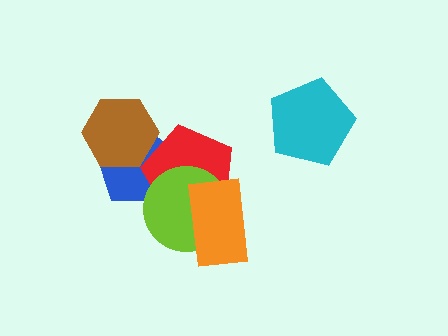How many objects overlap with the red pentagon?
3 objects overlap with the red pentagon.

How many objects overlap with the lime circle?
3 objects overlap with the lime circle.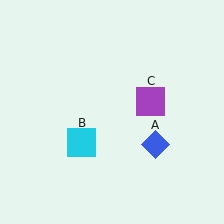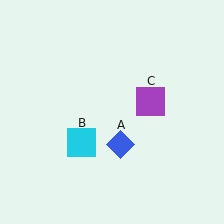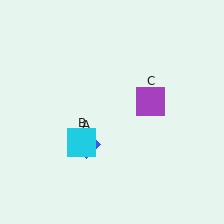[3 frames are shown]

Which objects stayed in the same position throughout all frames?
Cyan square (object B) and purple square (object C) remained stationary.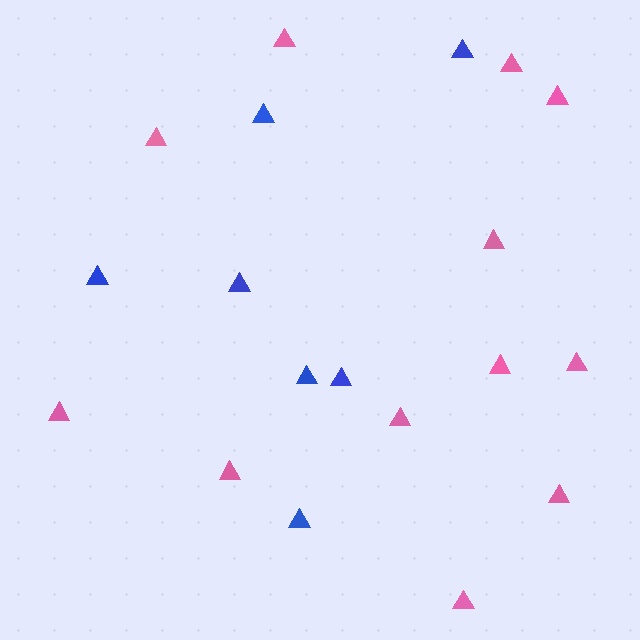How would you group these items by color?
There are 2 groups: one group of pink triangles (12) and one group of blue triangles (7).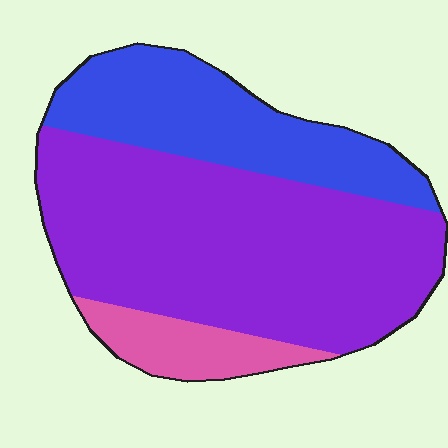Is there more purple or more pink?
Purple.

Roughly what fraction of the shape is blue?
Blue takes up about one quarter (1/4) of the shape.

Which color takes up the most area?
Purple, at roughly 60%.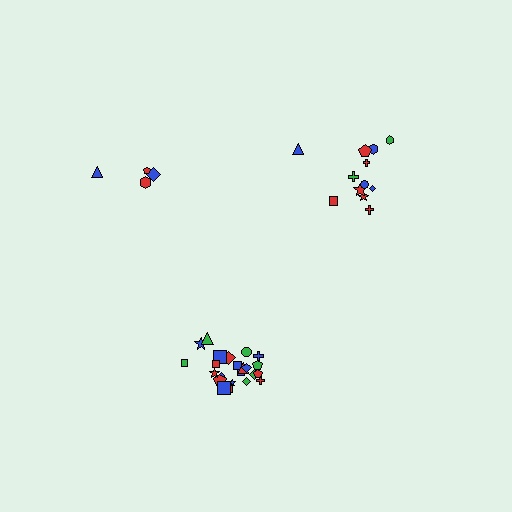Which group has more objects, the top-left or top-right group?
The top-right group.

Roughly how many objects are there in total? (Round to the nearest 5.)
Roughly 40 objects in total.